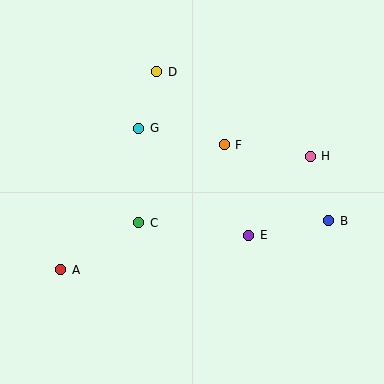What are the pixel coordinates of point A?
Point A is at (61, 270).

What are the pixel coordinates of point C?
Point C is at (139, 223).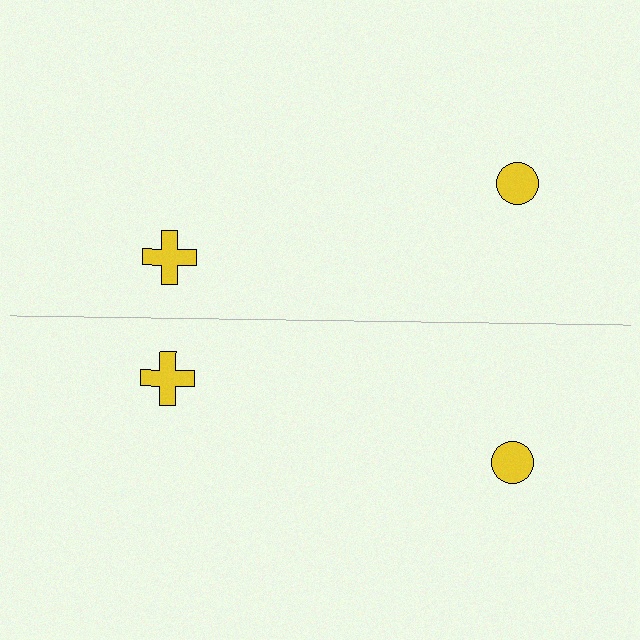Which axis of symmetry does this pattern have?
The pattern has a horizontal axis of symmetry running through the center of the image.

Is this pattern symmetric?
Yes, this pattern has bilateral (reflection) symmetry.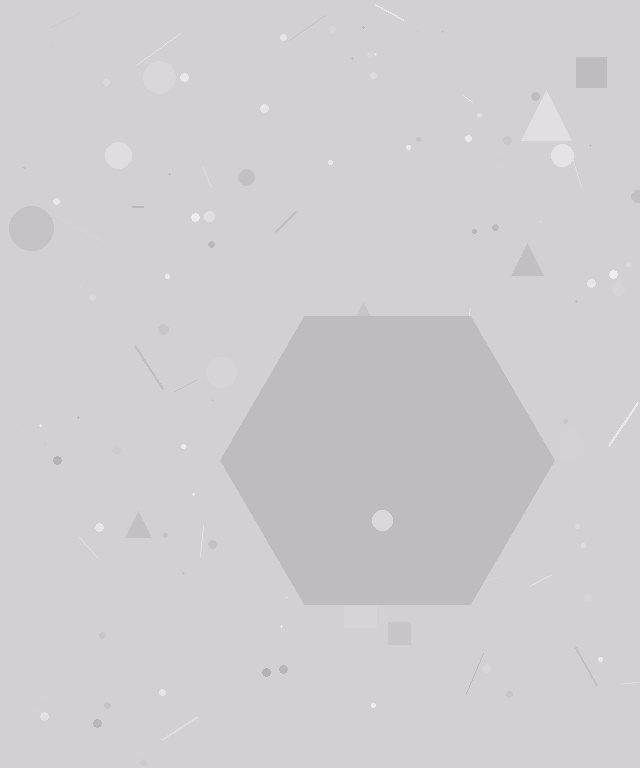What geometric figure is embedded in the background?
A hexagon is embedded in the background.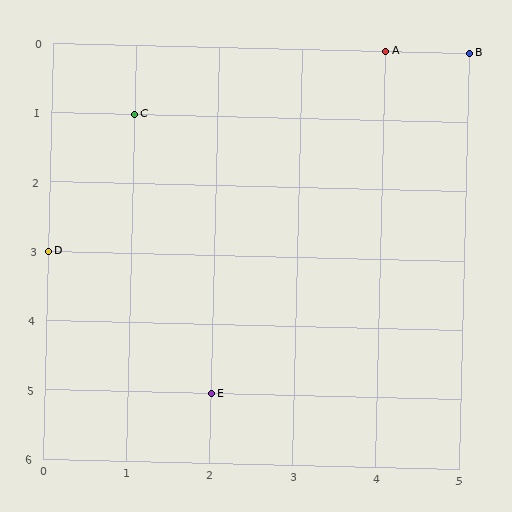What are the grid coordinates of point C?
Point C is at grid coordinates (1, 1).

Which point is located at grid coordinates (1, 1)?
Point C is at (1, 1).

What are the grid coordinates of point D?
Point D is at grid coordinates (0, 3).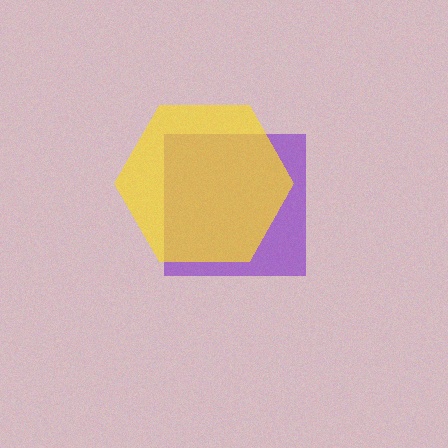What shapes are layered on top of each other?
The layered shapes are: a purple square, a yellow hexagon.